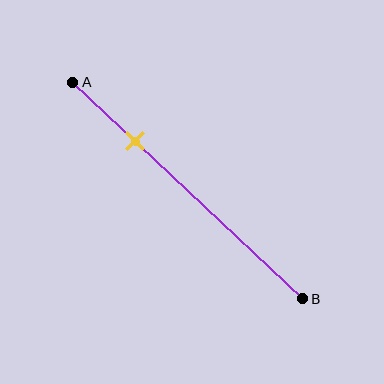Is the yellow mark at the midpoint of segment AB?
No, the mark is at about 25% from A, not at the 50% midpoint.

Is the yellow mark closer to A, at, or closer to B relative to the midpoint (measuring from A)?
The yellow mark is closer to point A than the midpoint of segment AB.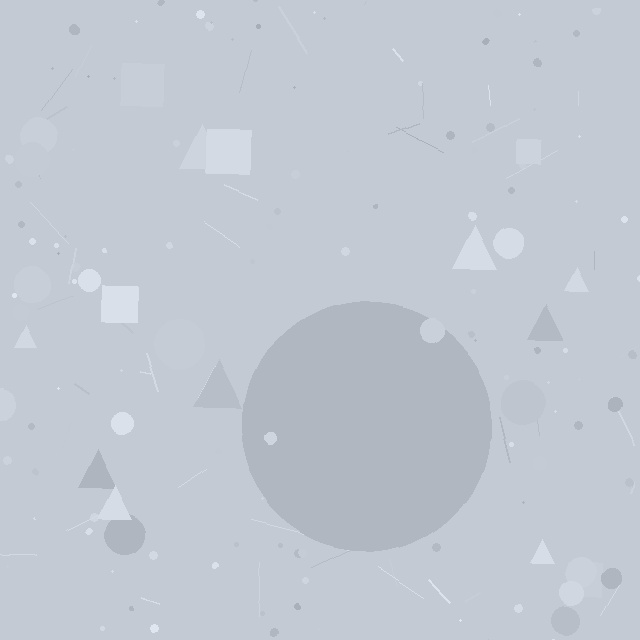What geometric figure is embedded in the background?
A circle is embedded in the background.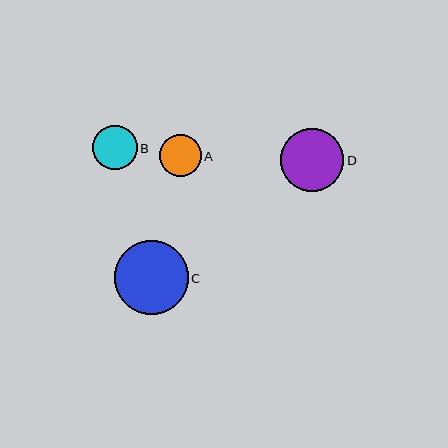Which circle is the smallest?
Circle A is the smallest with a size of approximately 42 pixels.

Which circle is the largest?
Circle C is the largest with a size of approximately 74 pixels.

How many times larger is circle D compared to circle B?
Circle D is approximately 1.4 times the size of circle B.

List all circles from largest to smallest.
From largest to smallest: C, D, B, A.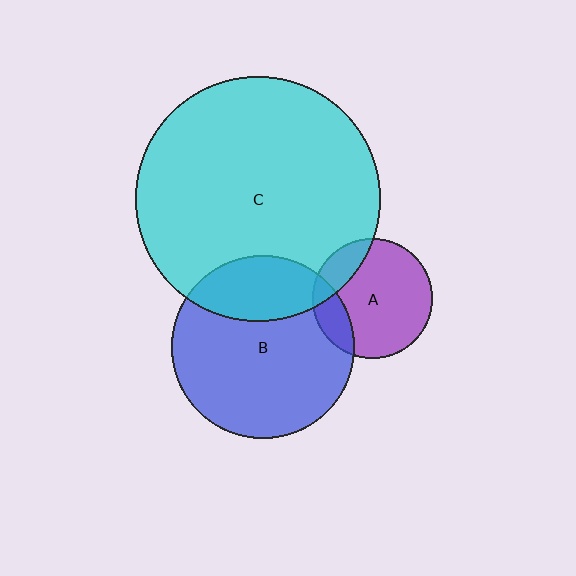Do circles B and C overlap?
Yes.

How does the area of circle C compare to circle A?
Approximately 4.1 times.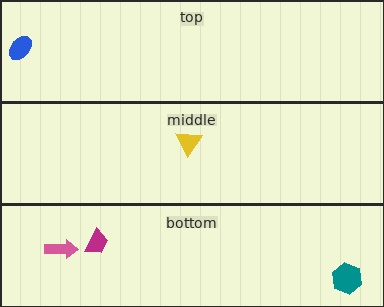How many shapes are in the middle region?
1.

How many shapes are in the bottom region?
3.